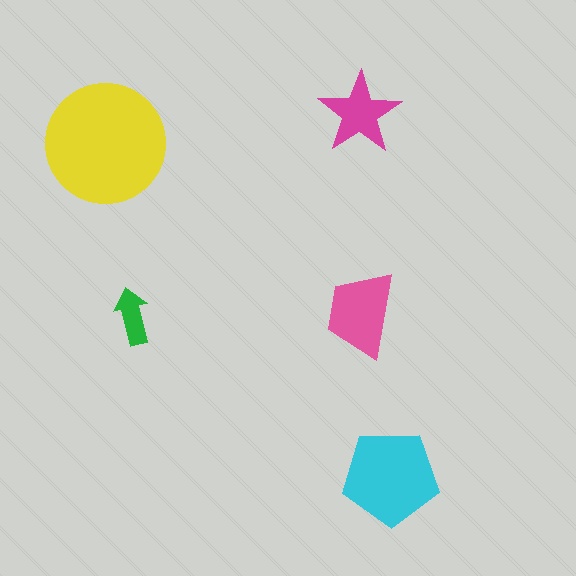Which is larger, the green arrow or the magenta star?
The magenta star.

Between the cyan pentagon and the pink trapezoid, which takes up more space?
The cyan pentagon.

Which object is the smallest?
The green arrow.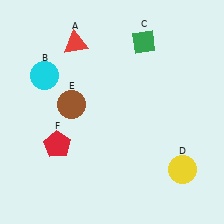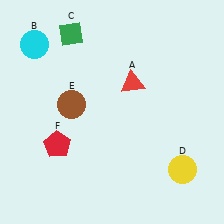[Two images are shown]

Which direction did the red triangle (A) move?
The red triangle (A) moved right.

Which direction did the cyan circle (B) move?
The cyan circle (B) moved up.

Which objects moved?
The objects that moved are: the red triangle (A), the cyan circle (B), the green diamond (C).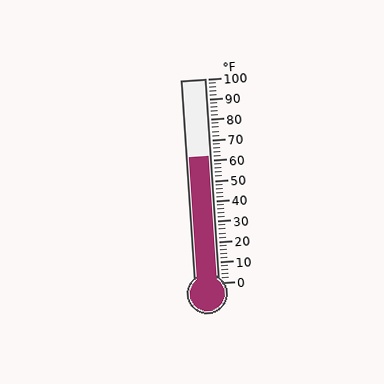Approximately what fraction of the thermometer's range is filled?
The thermometer is filled to approximately 60% of its range.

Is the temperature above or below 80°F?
The temperature is below 80°F.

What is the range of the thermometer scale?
The thermometer scale ranges from 0°F to 100°F.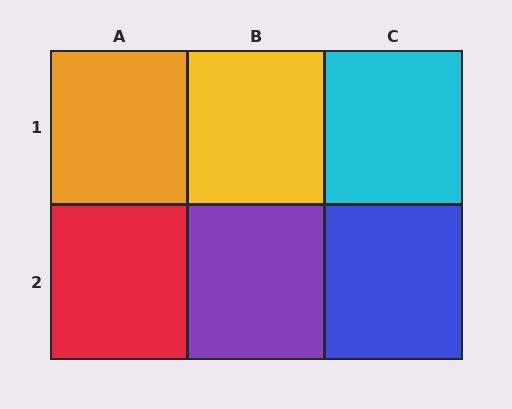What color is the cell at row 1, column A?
Orange.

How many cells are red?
1 cell is red.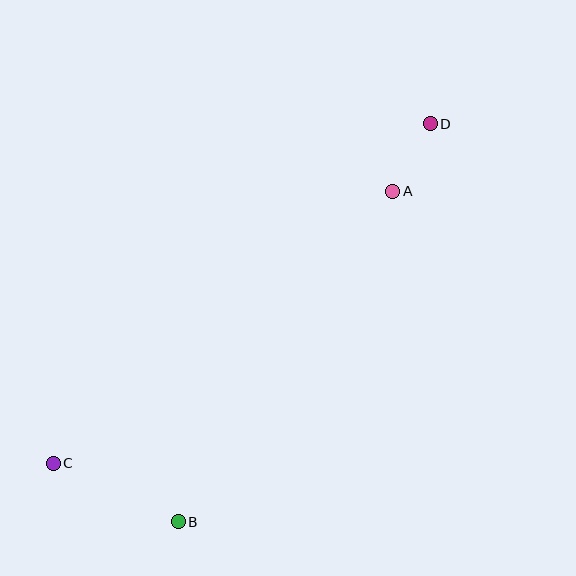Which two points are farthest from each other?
Points C and D are farthest from each other.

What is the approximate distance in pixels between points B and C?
The distance between B and C is approximately 138 pixels.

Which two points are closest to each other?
Points A and D are closest to each other.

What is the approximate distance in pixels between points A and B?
The distance between A and B is approximately 394 pixels.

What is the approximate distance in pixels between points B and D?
The distance between B and D is approximately 471 pixels.